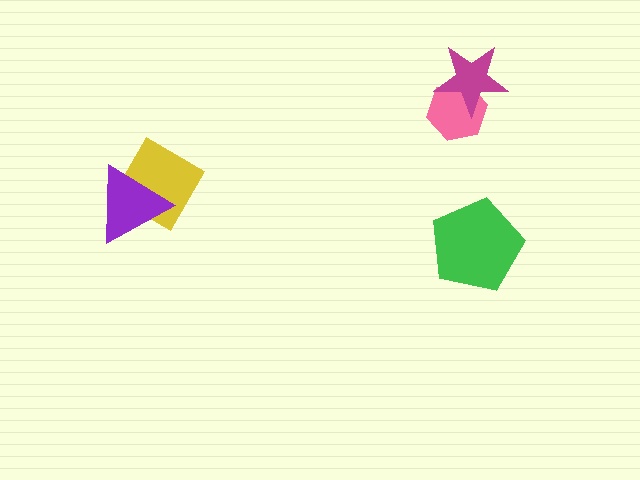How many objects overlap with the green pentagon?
0 objects overlap with the green pentagon.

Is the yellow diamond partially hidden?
Yes, it is partially covered by another shape.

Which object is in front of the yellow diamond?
The purple triangle is in front of the yellow diamond.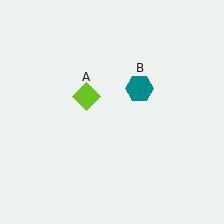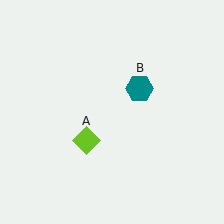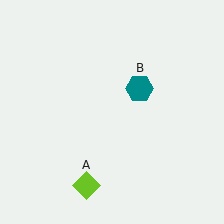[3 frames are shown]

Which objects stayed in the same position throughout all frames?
Teal hexagon (object B) remained stationary.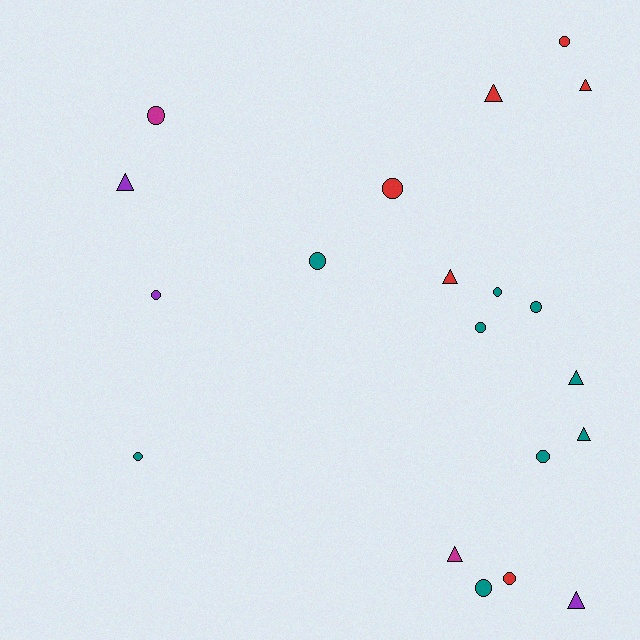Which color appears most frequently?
Teal, with 9 objects.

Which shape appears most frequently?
Circle, with 12 objects.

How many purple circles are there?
There is 1 purple circle.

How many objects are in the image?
There are 20 objects.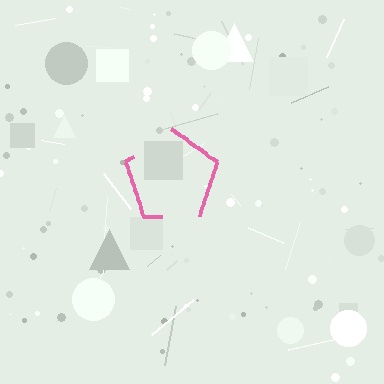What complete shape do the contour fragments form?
The contour fragments form a pentagon.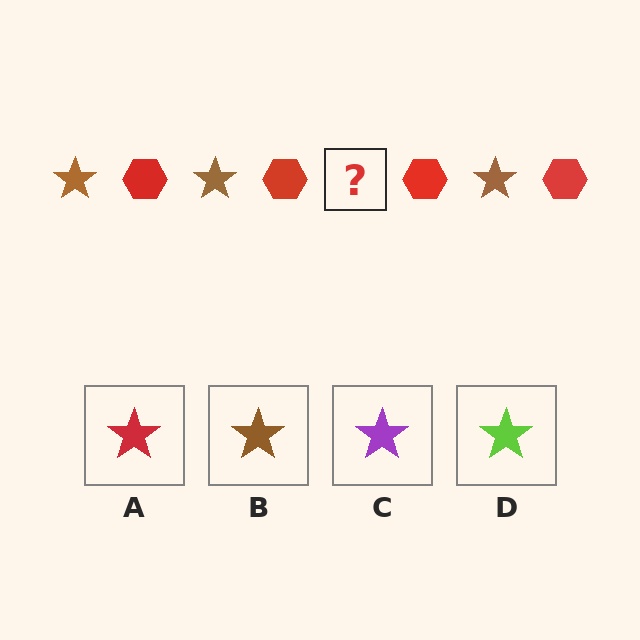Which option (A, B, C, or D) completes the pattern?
B.